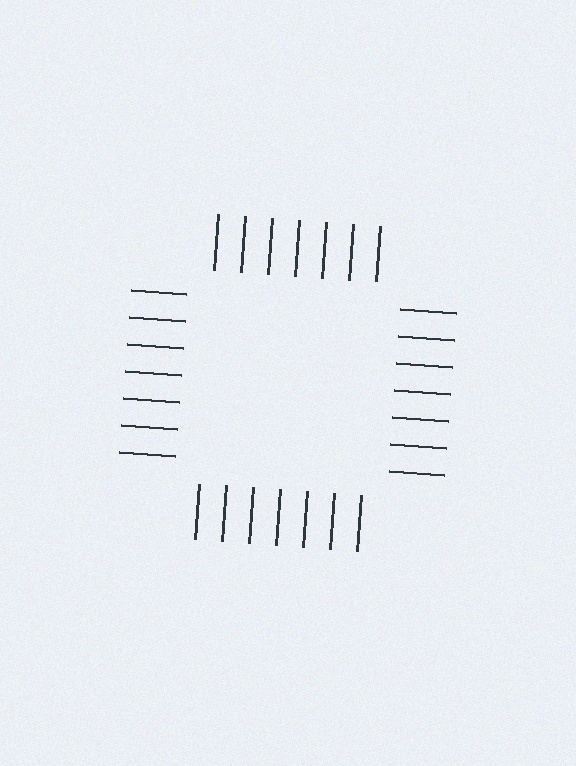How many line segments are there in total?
28 — 7 along each of the 4 edges.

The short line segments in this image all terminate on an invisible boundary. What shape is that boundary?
An illusory square — the line segments terminate on its edges but no continuous stroke is drawn.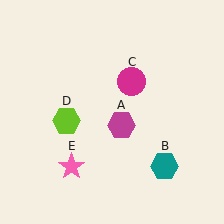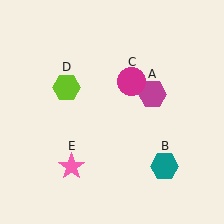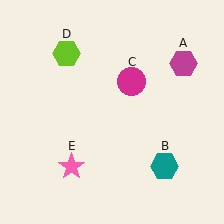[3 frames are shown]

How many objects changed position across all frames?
2 objects changed position: magenta hexagon (object A), lime hexagon (object D).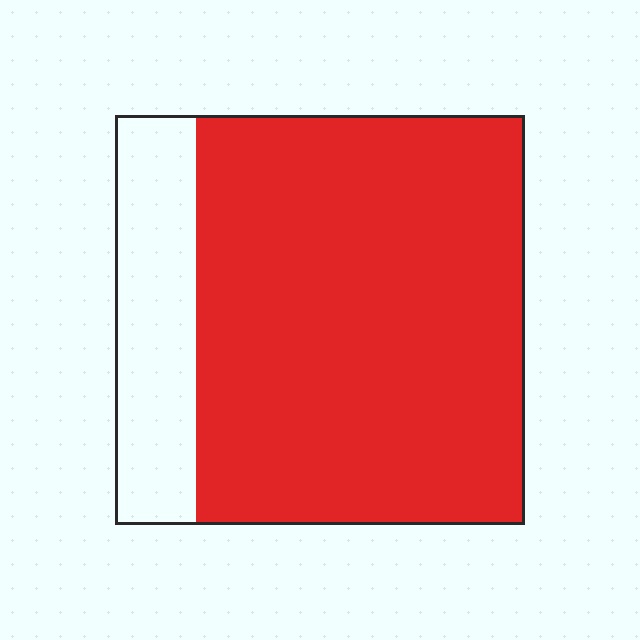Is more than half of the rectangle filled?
Yes.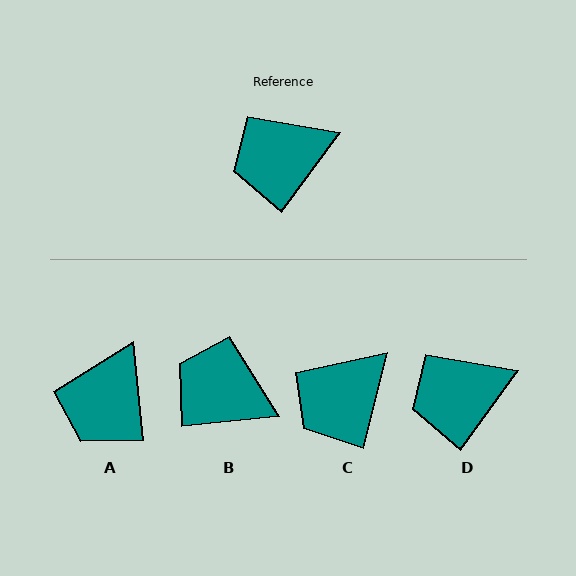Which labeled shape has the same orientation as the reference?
D.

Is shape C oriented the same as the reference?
No, it is off by about 22 degrees.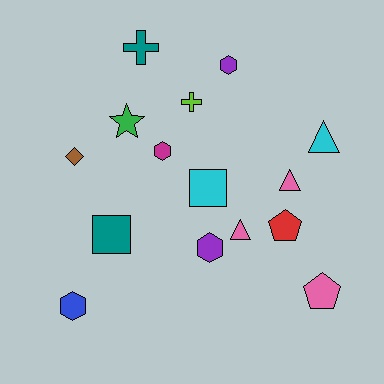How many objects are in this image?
There are 15 objects.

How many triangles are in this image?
There are 3 triangles.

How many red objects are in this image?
There is 1 red object.